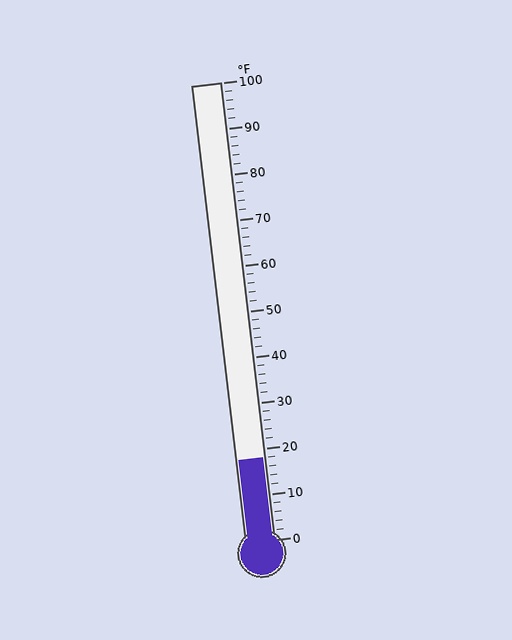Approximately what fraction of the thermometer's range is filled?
The thermometer is filled to approximately 20% of its range.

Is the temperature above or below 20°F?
The temperature is below 20°F.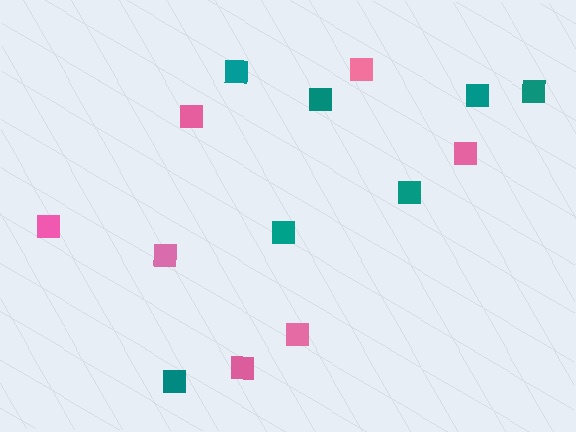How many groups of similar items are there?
There are 2 groups: one group of teal squares (7) and one group of pink squares (7).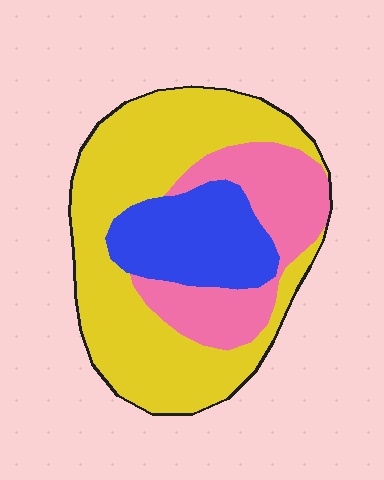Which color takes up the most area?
Yellow, at roughly 55%.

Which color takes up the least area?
Blue, at roughly 20%.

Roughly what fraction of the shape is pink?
Pink takes up about one quarter (1/4) of the shape.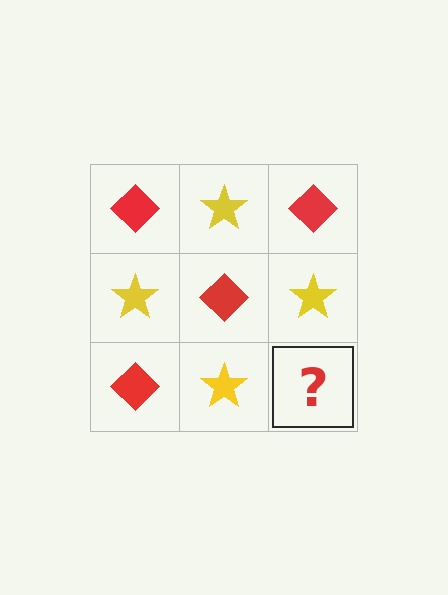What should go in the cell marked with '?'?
The missing cell should contain a red diamond.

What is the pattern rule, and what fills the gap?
The rule is that it alternates red diamond and yellow star in a checkerboard pattern. The gap should be filled with a red diamond.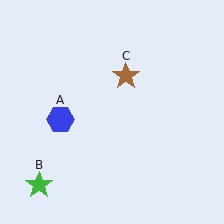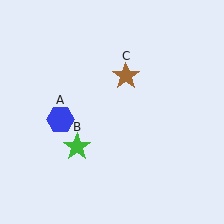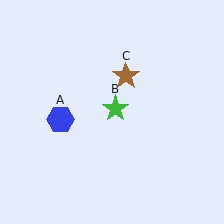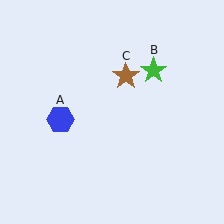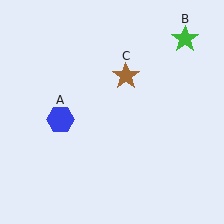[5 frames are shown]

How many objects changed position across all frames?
1 object changed position: green star (object B).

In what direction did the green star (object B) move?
The green star (object B) moved up and to the right.